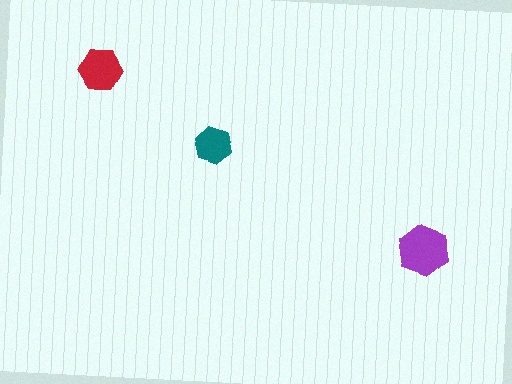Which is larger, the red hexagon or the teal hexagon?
The red one.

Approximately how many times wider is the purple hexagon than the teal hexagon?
About 1.5 times wider.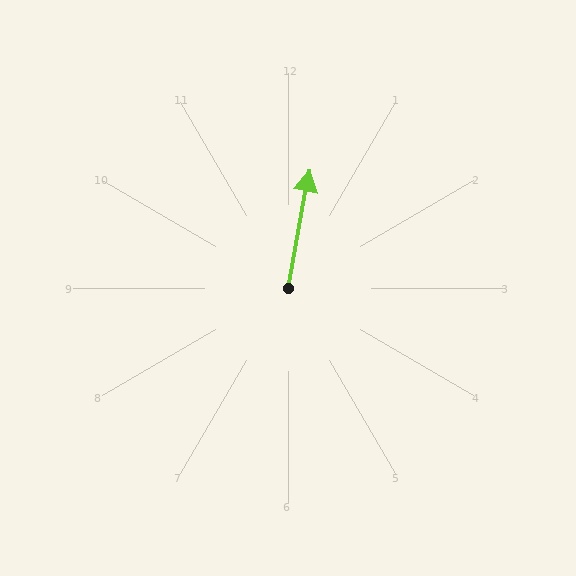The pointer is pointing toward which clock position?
Roughly 12 o'clock.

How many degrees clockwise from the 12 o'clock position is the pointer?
Approximately 10 degrees.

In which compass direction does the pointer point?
North.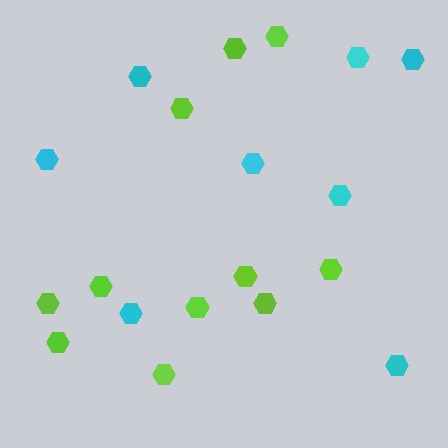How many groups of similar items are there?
There are 2 groups: one group of cyan hexagons (8) and one group of lime hexagons (11).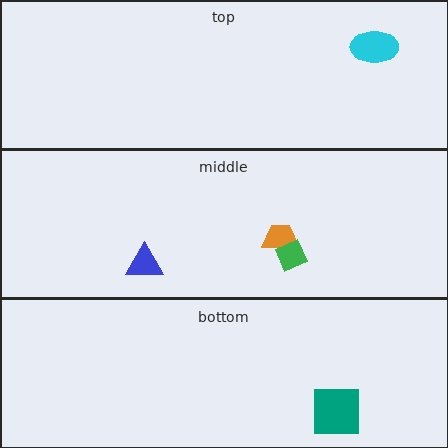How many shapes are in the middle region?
3.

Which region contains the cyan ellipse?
The top region.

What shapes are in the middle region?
The orange trapezoid, the blue triangle, the green diamond.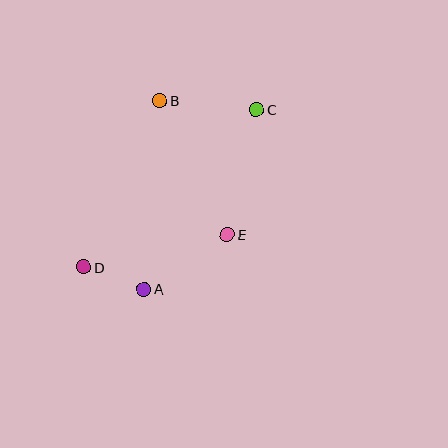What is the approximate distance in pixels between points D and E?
The distance between D and E is approximately 147 pixels.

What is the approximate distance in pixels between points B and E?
The distance between B and E is approximately 150 pixels.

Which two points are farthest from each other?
Points C and D are farthest from each other.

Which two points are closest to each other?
Points A and D are closest to each other.